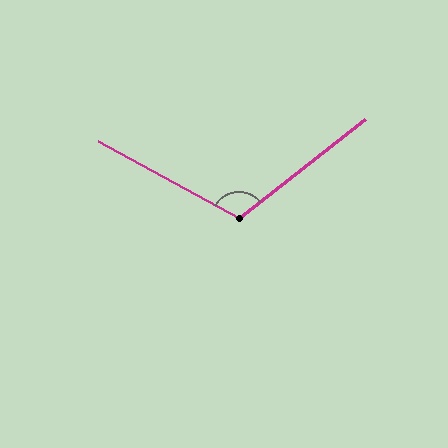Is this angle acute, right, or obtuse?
It is obtuse.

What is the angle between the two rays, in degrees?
Approximately 113 degrees.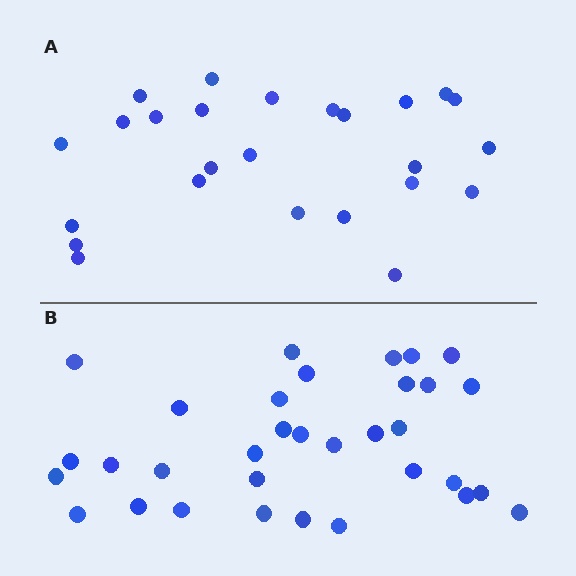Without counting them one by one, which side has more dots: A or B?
Region B (the bottom region) has more dots.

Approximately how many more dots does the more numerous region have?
Region B has roughly 8 or so more dots than region A.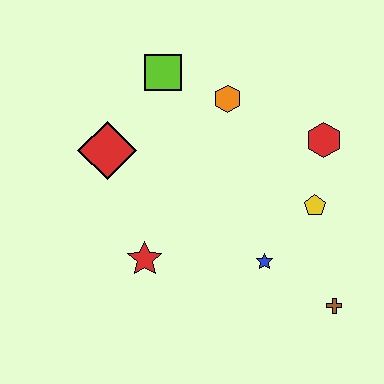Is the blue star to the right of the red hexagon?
No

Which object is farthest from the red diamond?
The brown cross is farthest from the red diamond.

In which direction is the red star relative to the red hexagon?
The red star is to the left of the red hexagon.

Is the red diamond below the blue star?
No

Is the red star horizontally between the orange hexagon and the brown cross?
No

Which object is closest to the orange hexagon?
The lime square is closest to the orange hexagon.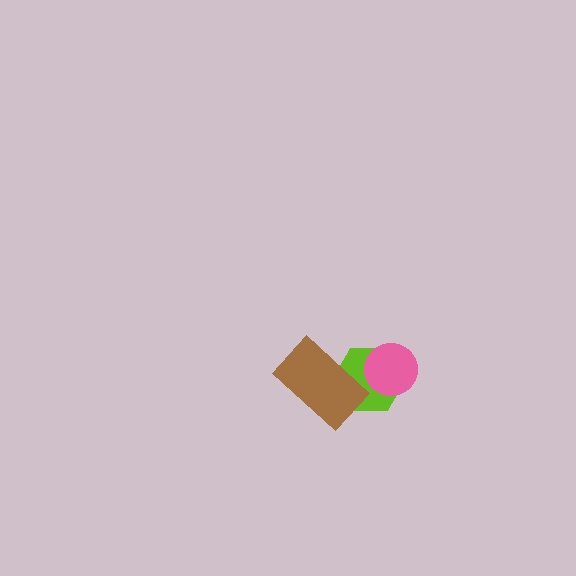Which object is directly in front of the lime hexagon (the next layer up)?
The pink circle is directly in front of the lime hexagon.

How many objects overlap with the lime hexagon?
2 objects overlap with the lime hexagon.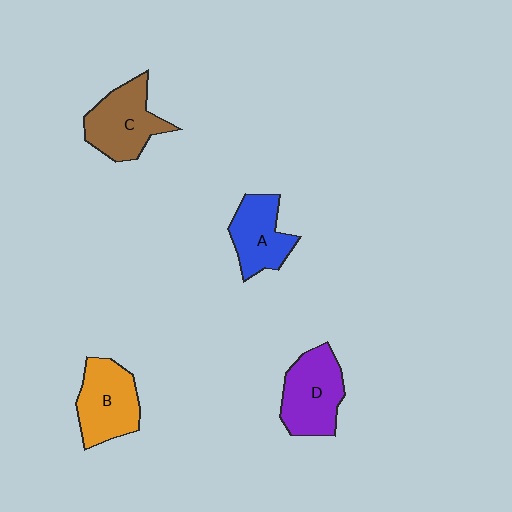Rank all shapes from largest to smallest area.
From largest to smallest: D (purple), C (brown), B (orange), A (blue).